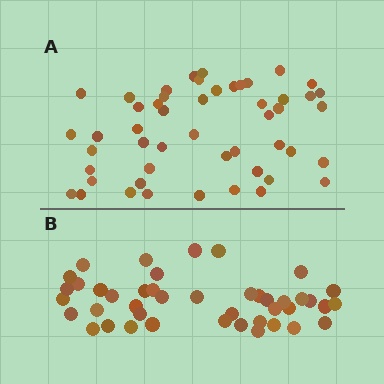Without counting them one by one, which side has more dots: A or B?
Region A (the top region) has more dots.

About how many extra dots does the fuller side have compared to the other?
Region A has roughly 8 or so more dots than region B.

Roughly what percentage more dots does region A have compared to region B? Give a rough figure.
About 15% more.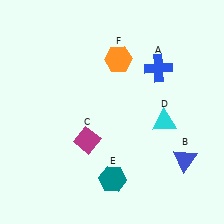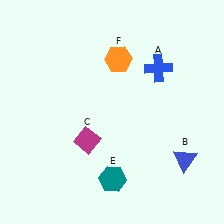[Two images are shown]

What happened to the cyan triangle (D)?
The cyan triangle (D) was removed in Image 2. It was in the bottom-right area of Image 1.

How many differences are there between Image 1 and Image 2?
There is 1 difference between the two images.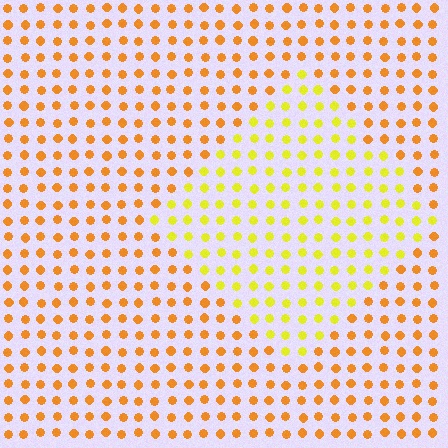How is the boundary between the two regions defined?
The boundary is defined purely by a slight shift in hue (about 33 degrees). Spacing, size, and orientation are identical on both sides.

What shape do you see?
I see a diamond.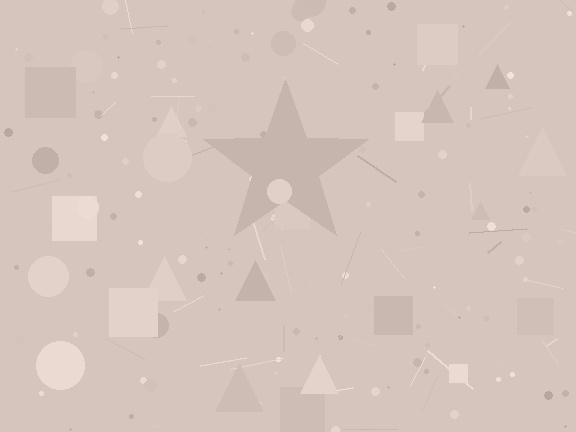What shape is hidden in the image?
A star is hidden in the image.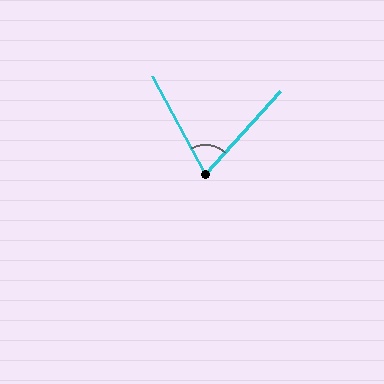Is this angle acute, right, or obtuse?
It is acute.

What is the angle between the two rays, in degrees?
Approximately 71 degrees.